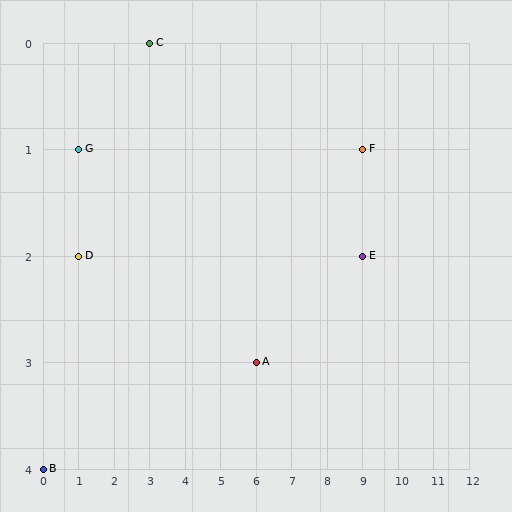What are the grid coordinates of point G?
Point G is at grid coordinates (1, 1).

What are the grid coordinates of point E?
Point E is at grid coordinates (9, 2).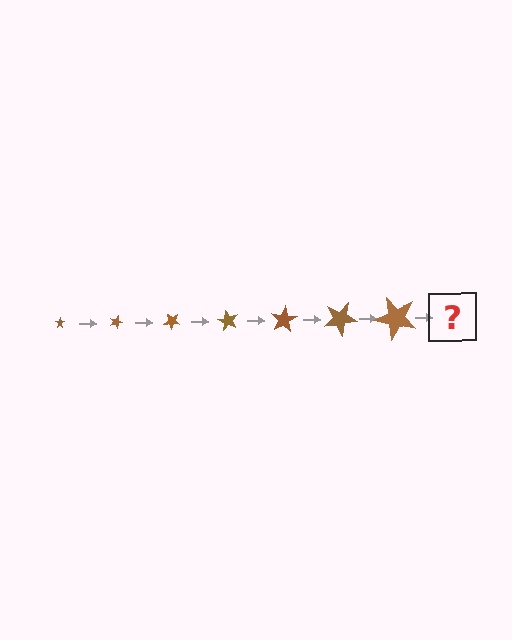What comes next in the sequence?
The next element should be a star, larger than the previous one and rotated 140 degrees from the start.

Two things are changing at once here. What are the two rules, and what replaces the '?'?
The two rules are that the star grows larger each step and it rotates 20 degrees each step. The '?' should be a star, larger than the previous one and rotated 140 degrees from the start.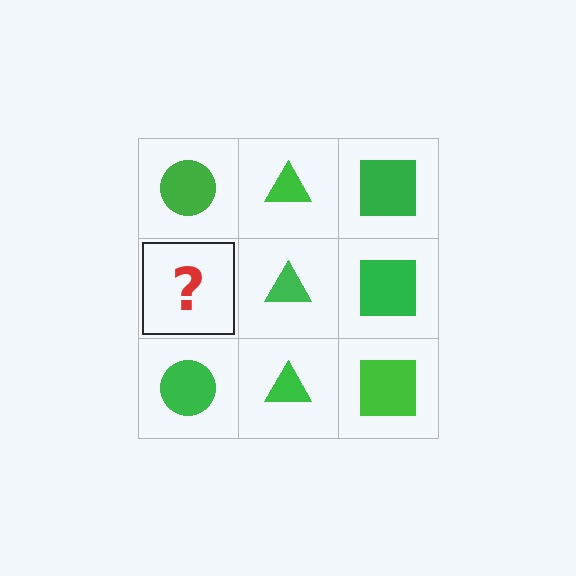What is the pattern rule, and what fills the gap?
The rule is that each column has a consistent shape. The gap should be filled with a green circle.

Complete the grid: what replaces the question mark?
The question mark should be replaced with a green circle.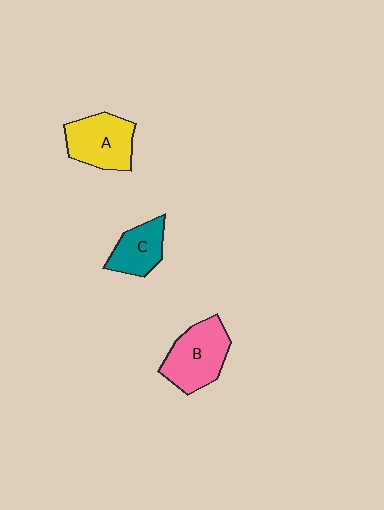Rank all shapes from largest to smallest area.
From largest to smallest: B (pink), A (yellow), C (teal).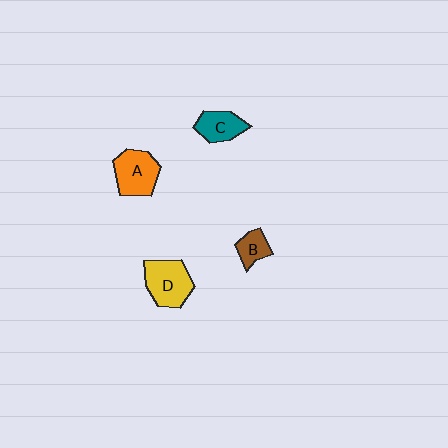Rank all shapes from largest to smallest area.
From largest to smallest: D (yellow), A (orange), C (teal), B (brown).